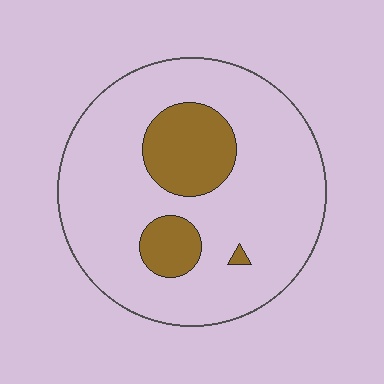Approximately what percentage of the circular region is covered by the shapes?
Approximately 20%.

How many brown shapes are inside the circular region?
3.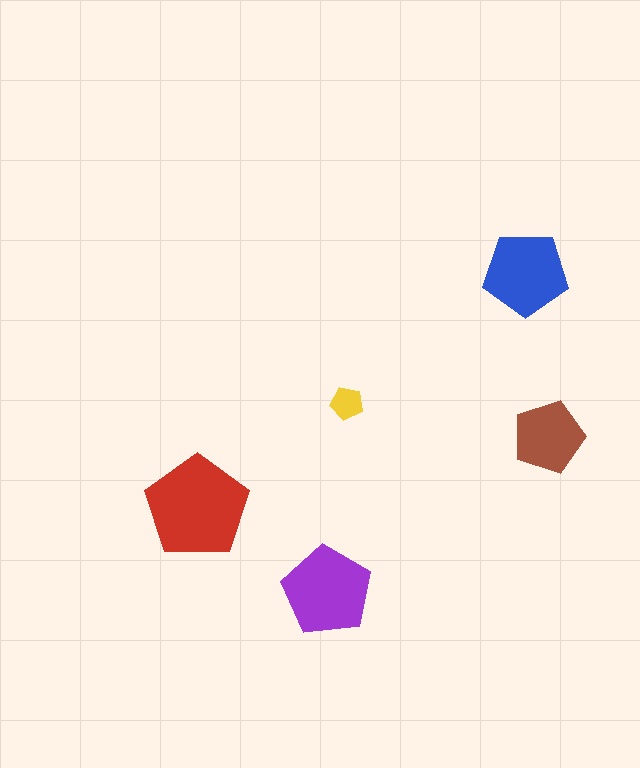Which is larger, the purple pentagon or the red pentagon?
The red one.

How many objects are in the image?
There are 5 objects in the image.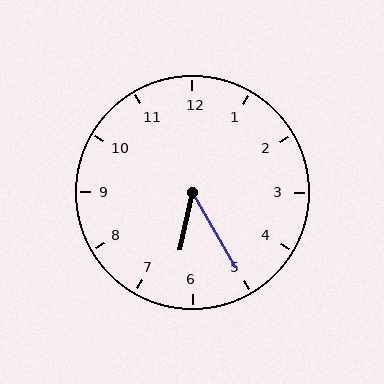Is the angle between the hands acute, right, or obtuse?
It is acute.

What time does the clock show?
6:25.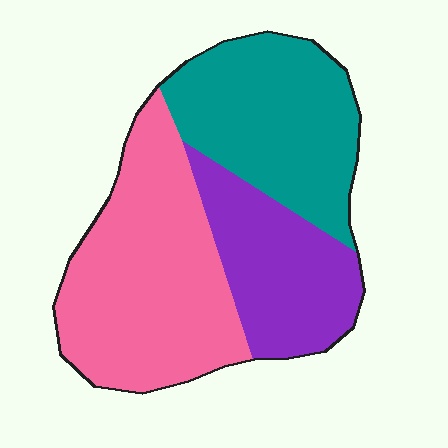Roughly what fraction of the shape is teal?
Teal takes up between a sixth and a third of the shape.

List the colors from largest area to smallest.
From largest to smallest: pink, teal, purple.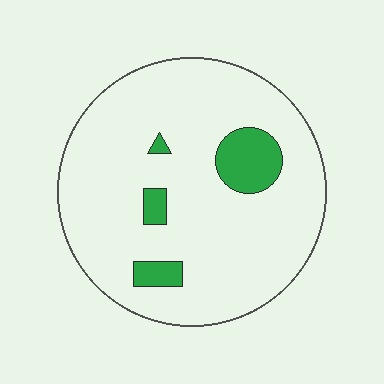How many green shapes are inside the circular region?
4.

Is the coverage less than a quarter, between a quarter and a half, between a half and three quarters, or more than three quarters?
Less than a quarter.